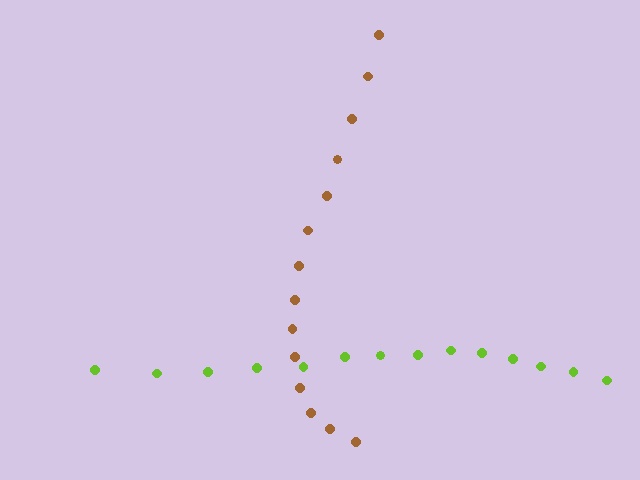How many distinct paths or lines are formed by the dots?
There are 2 distinct paths.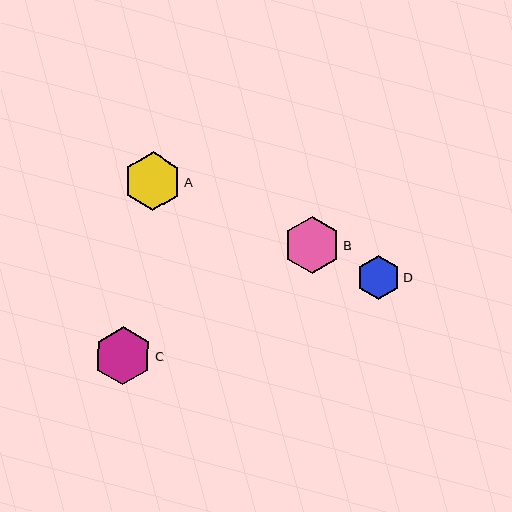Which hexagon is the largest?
Hexagon C is the largest with a size of approximately 59 pixels.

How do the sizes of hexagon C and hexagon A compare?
Hexagon C and hexagon A are approximately the same size.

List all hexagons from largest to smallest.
From largest to smallest: C, A, B, D.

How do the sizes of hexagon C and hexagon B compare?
Hexagon C and hexagon B are approximately the same size.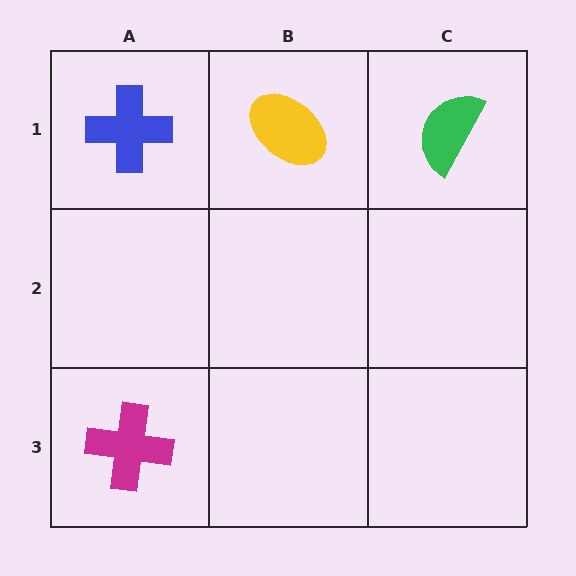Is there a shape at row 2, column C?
No, that cell is empty.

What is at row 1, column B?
A yellow ellipse.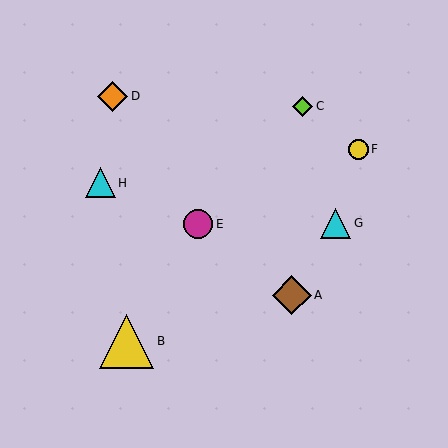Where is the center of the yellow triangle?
The center of the yellow triangle is at (126, 341).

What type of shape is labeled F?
Shape F is a yellow circle.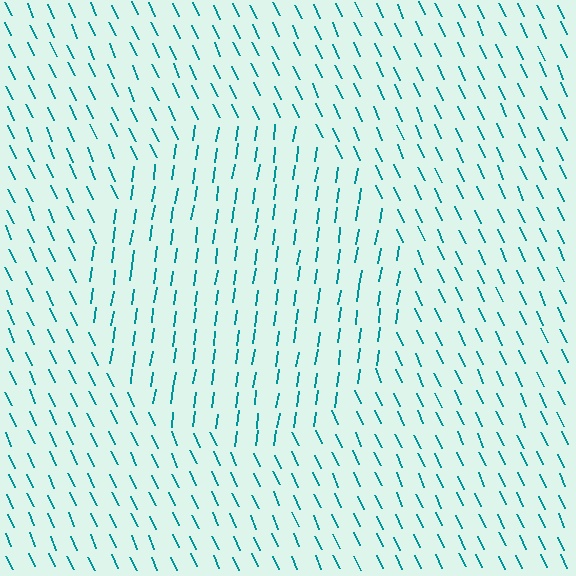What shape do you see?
I see a circle.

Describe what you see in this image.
The image is filled with small teal line segments. A circle region in the image has lines oriented differently from the surrounding lines, creating a visible texture boundary.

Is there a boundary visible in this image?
Yes, there is a texture boundary formed by a change in line orientation.